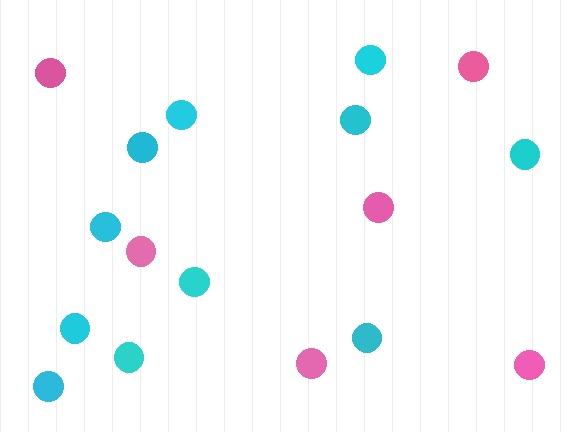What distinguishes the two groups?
There are 2 groups: one group of pink circles (6) and one group of cyan circles (11).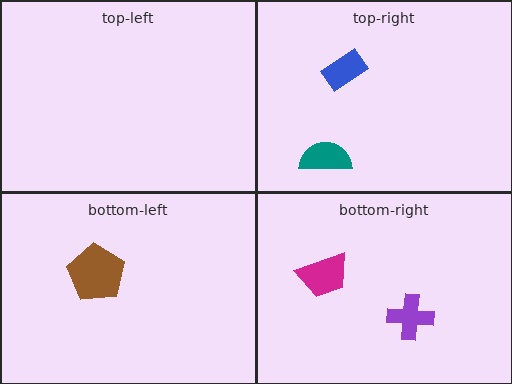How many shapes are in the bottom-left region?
1.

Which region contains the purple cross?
The bottom-right region.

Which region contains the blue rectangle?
The top-right region.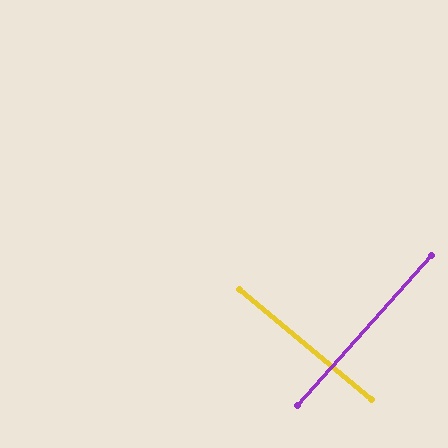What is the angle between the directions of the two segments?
Approximately 88 degrees.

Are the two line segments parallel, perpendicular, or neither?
Perpendicular — they meet at approximately 88°.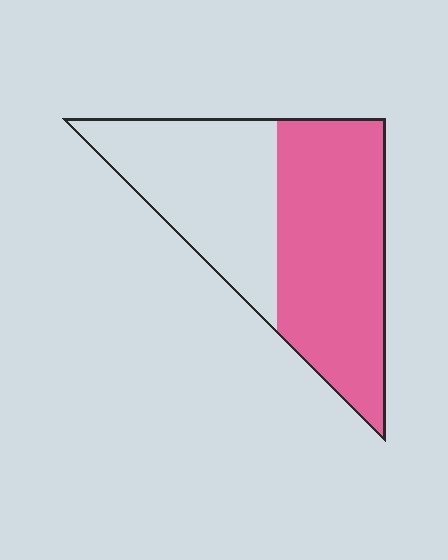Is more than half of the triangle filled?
Yes.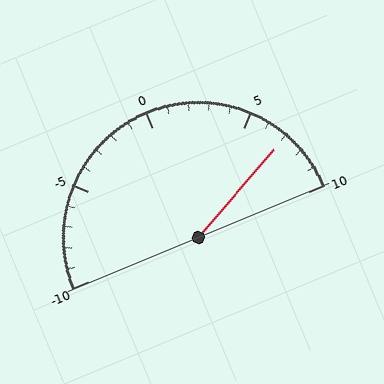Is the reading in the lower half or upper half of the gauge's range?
The reading is in the upper half of the range (-10 to 10).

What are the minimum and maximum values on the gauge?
The gauge ranges from -10 to 10.